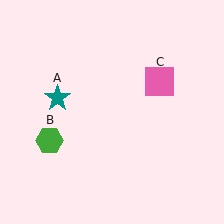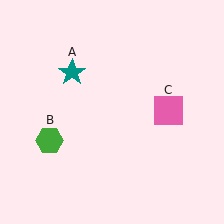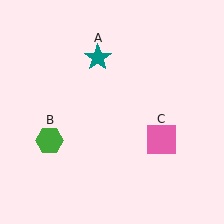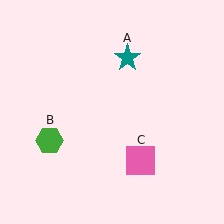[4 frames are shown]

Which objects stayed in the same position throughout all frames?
Green hexagon (object B) remained stationary.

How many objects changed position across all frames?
2 objects changed position: teal star (object A), pink square (object C).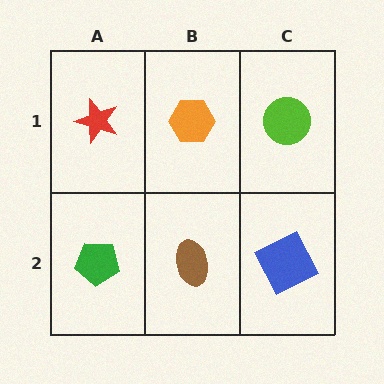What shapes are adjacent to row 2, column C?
A lime circle (row 1, column C), a brown ellipse (row 2, column B).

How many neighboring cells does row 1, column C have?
2.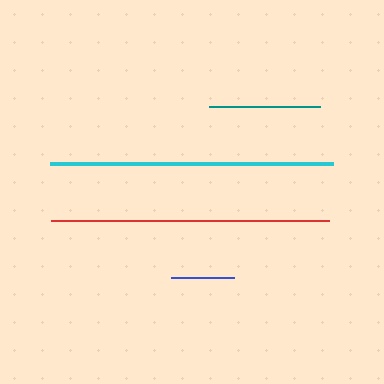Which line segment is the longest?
The cyan line is the longest at approximately 284 pixels.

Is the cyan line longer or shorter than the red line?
The cyan line is longer than the red line.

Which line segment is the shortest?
The blue line is the shortest at approximately 63 pixels.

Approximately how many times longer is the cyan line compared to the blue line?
The cyan line is approximately 4.5 times the length of the blue line.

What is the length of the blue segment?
The blue segment is approximately 63 pixels long.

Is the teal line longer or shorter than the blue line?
The teal line is longer than the blue line.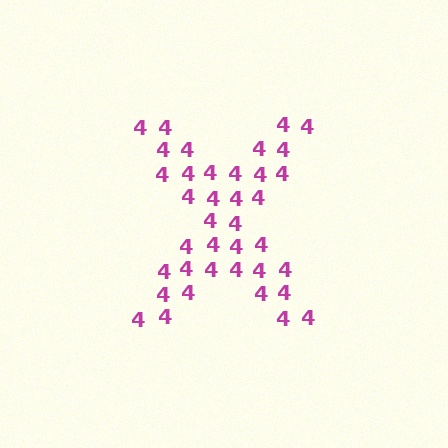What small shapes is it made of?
It is made of small digit 4's.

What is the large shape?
The large shape is the letter X.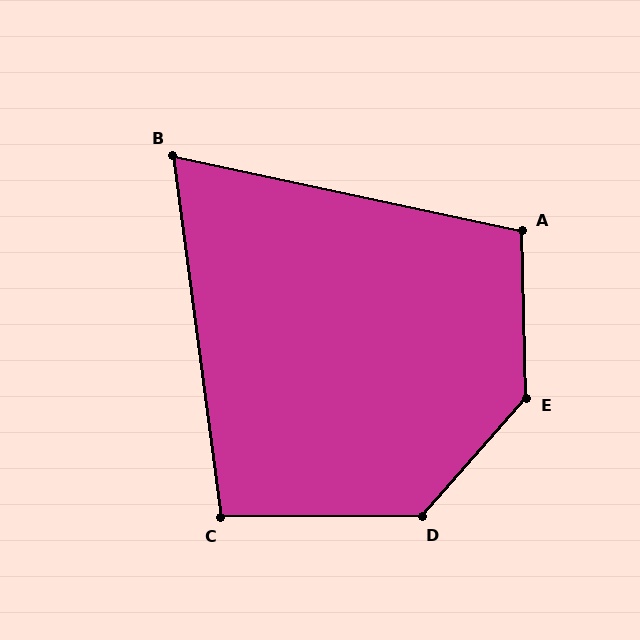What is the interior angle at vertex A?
Approximately 104 degrees (obtuse).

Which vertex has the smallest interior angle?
B, at approximately 70 degrees.